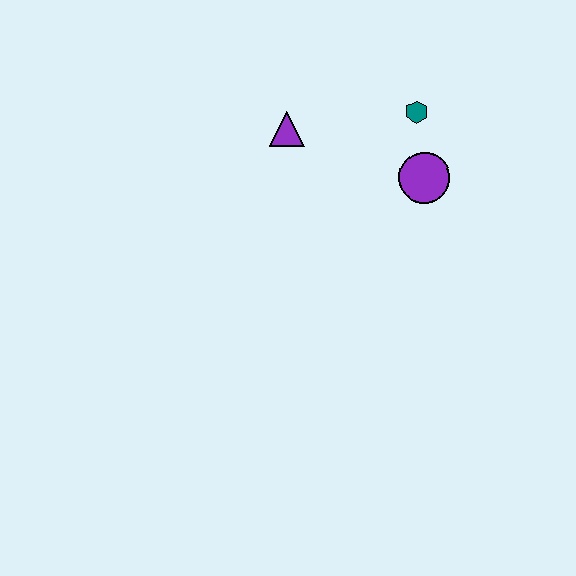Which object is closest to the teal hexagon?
The purple circle is closest to the teal hexagon.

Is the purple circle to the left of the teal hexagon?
No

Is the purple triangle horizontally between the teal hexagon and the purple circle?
No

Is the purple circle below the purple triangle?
Yes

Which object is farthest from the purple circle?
The purple triangle is farthest from the purple circle.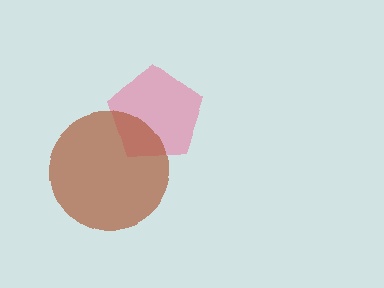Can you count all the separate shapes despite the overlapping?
Yes, there are 2 separate shapes.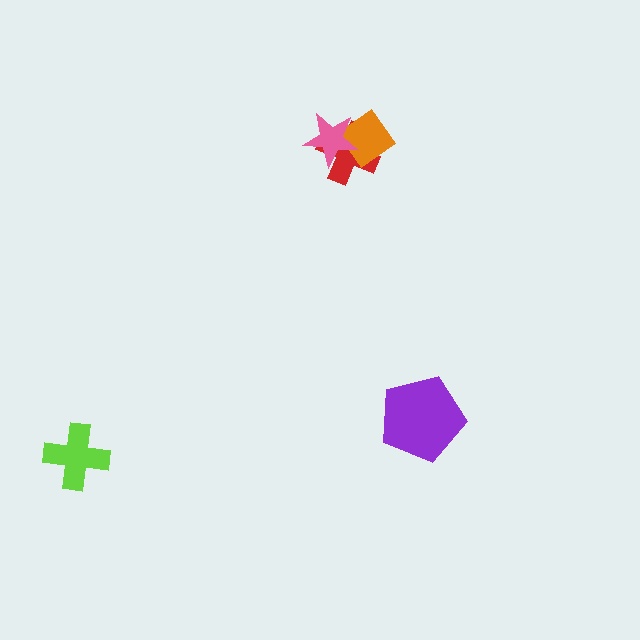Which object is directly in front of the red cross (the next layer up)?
The orange diamond is directly in front of the red cross.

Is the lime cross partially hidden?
No, no other shape covers it.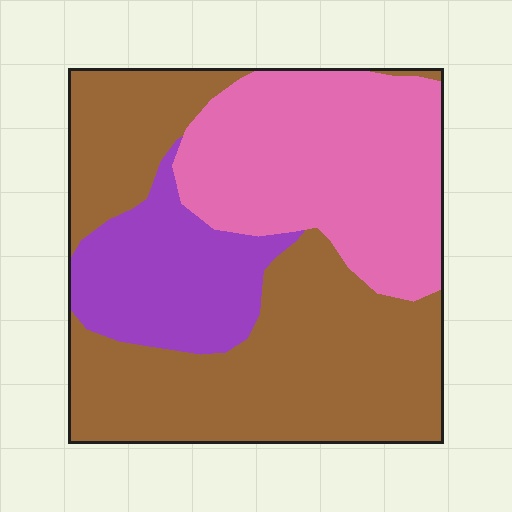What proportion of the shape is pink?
Pink takes up about one third (1/3) of the shape.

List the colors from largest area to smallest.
From largest to smallest: brown, pink, purple.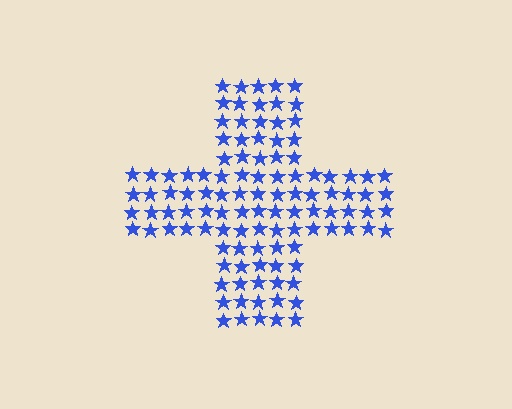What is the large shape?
The large shape is a cross.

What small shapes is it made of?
It is made of small stars.